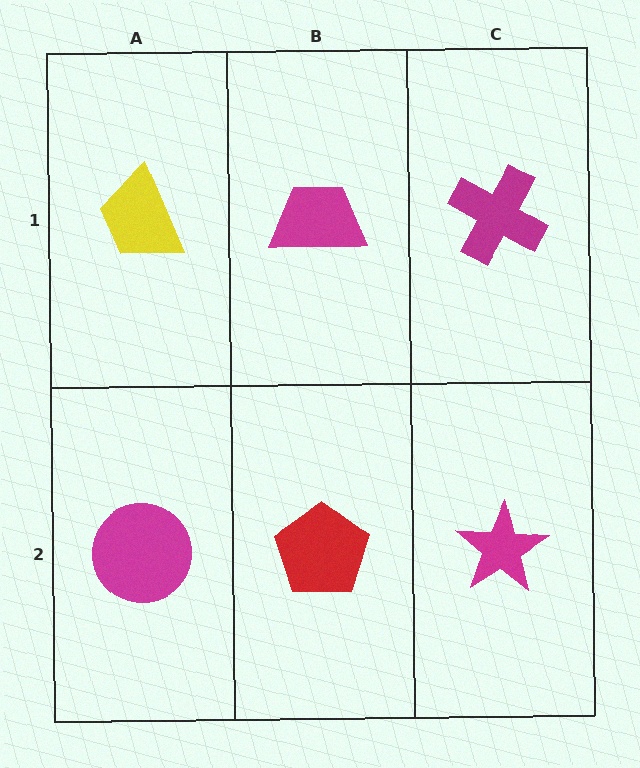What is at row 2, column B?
A red pentagon.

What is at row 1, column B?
A magenta trapezoid.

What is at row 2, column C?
A magenta star.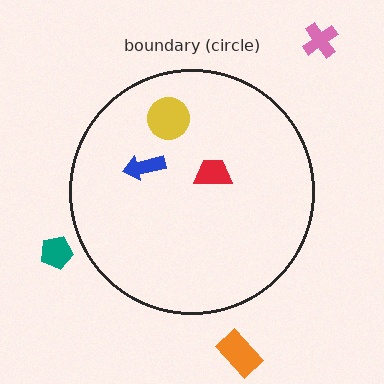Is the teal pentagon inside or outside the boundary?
Outside.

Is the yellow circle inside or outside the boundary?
Inside.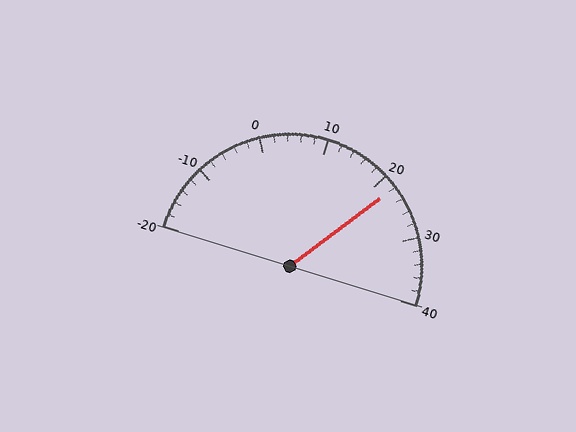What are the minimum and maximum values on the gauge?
The gauge ranges from -20 to 40.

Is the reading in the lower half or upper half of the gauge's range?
The reading is in the upper half of the range (-20 to 40).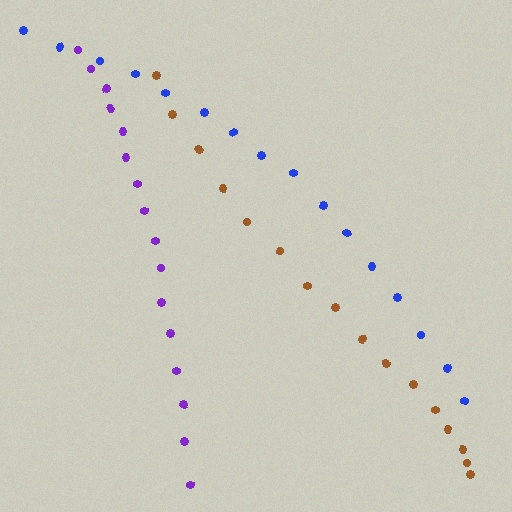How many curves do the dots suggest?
There are 3 distinct paths.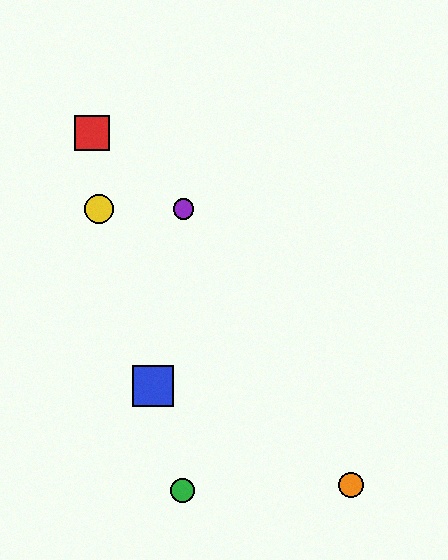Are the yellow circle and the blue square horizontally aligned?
No, the yellow circle is at y≈209 and the blue square is at y≈386.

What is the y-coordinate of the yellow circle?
The yellow circle is at y≈209.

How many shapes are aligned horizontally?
2 shapes (the yellow circle, the purple circle) are aligned horizontally.